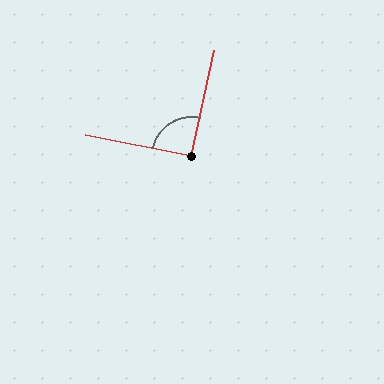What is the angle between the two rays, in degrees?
Approximately 91 degrees.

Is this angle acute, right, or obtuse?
It is approximately a right angle.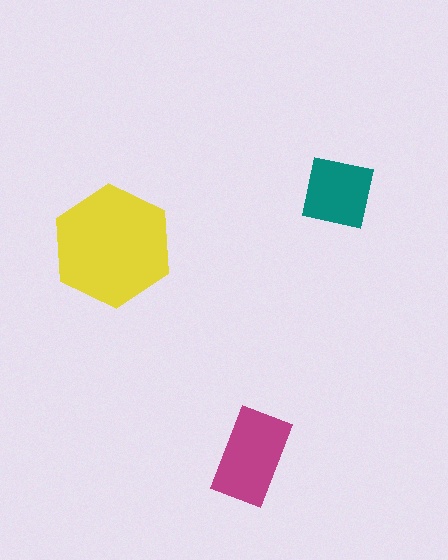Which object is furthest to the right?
The teal square is rightmost.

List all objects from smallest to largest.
The teal square, the magenta rectangle, the yellow hexagon.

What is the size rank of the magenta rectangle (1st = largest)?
2nd.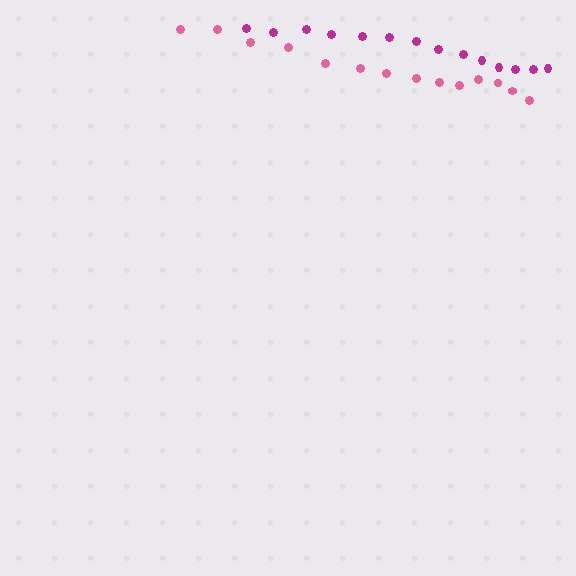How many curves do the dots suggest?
There are 2 distinct paths.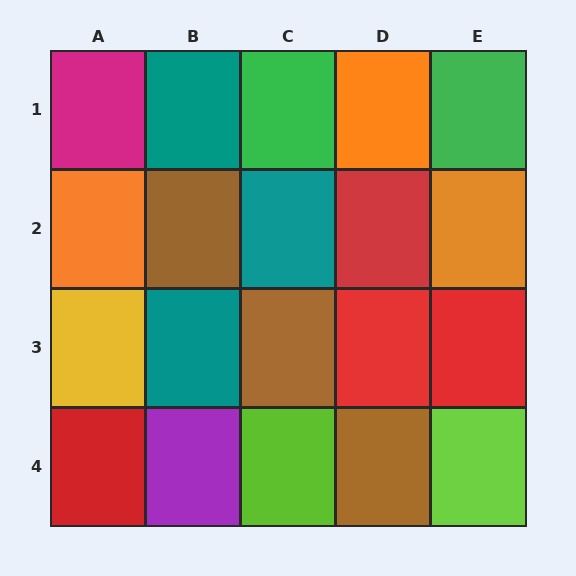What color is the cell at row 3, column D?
Red.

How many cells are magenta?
1 cell is magenta.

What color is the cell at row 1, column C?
Green.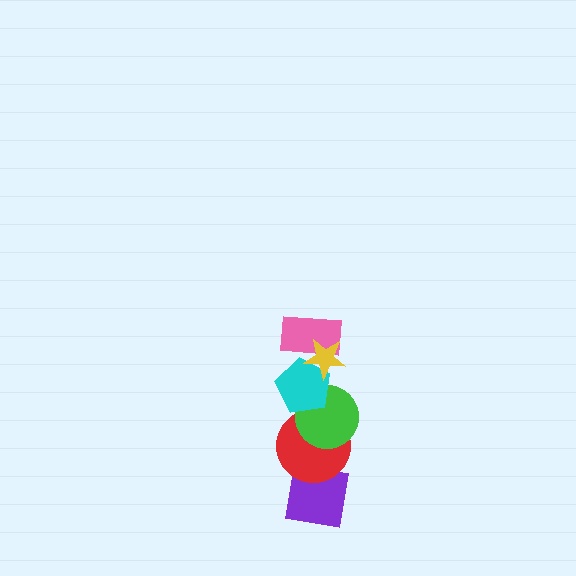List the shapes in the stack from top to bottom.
From top to bottom: the yellow star, the pink rectangle, the cyan pentagon, the green circle, the red circle, the purple square.